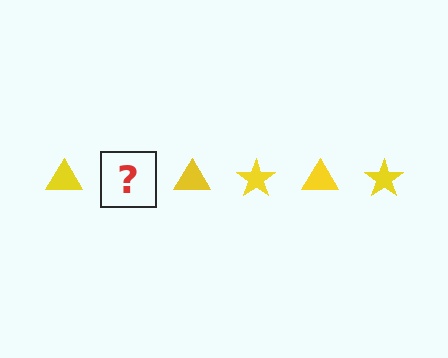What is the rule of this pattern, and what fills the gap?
The rule is that the pattern cycles through triangle, star shapes in yellow. The gap should be filled with a yellow star.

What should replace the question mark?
The question mark should be replaced with a yellow star.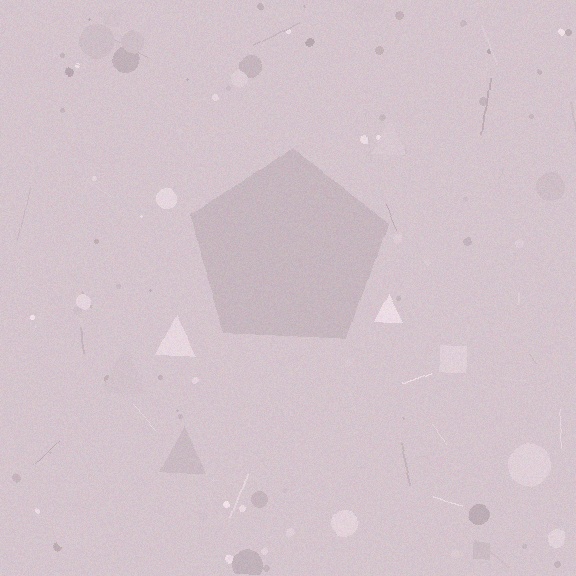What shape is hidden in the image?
A pentagon is hidden in the image.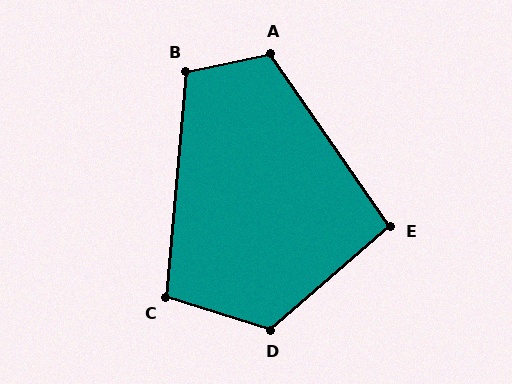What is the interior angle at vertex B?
Approximately 107 degrees (obtuse).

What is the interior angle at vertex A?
Approximately 113 degrees (obtuse).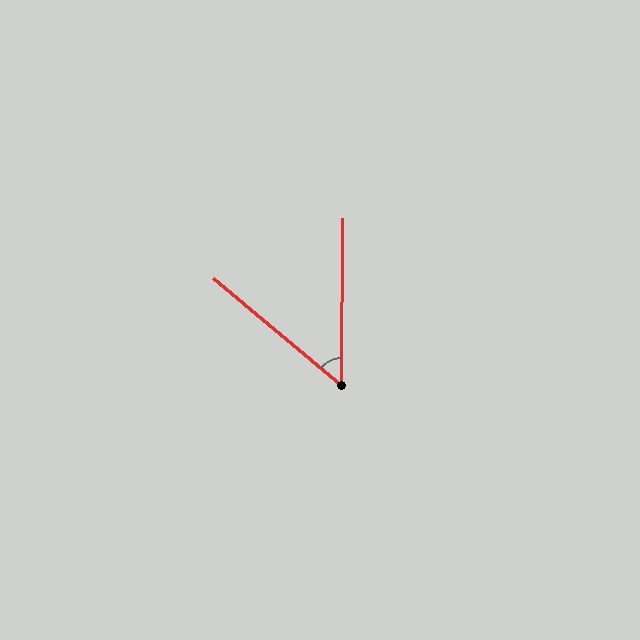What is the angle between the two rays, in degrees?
Approximately 51 degrees.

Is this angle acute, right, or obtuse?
It is acute.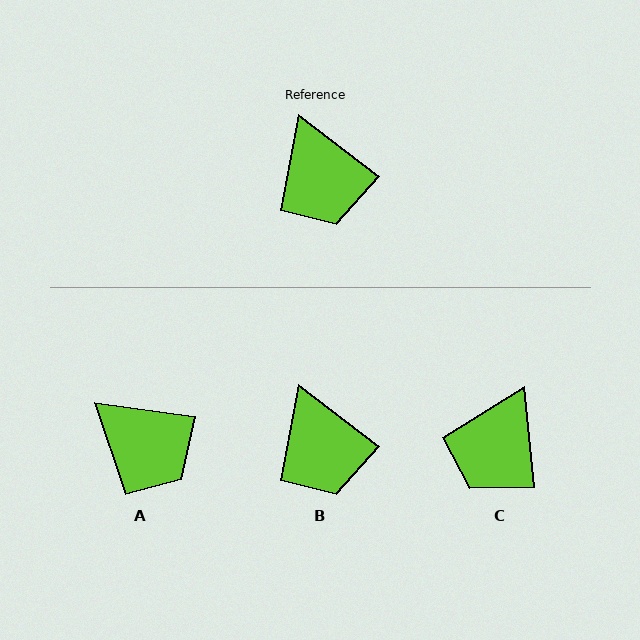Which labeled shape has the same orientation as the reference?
B.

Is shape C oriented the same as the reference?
No, it is off by about 47 degrees.